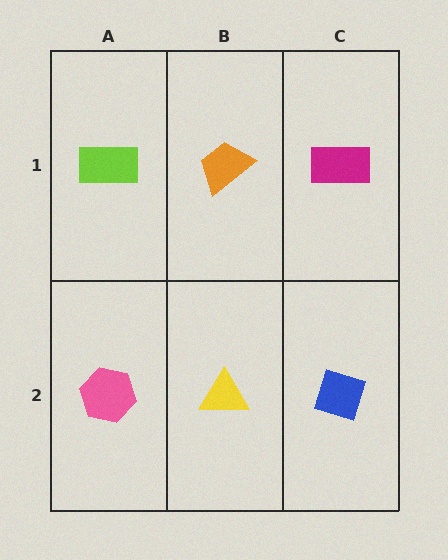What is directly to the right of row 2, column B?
A blue diamond.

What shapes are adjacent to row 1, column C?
A blue diamond (row 2, column C), an orange trapezoid (row 1, column B).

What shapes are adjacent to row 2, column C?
A magenta rectangle (row 1, column C), a yellow triangle (row 2, column B).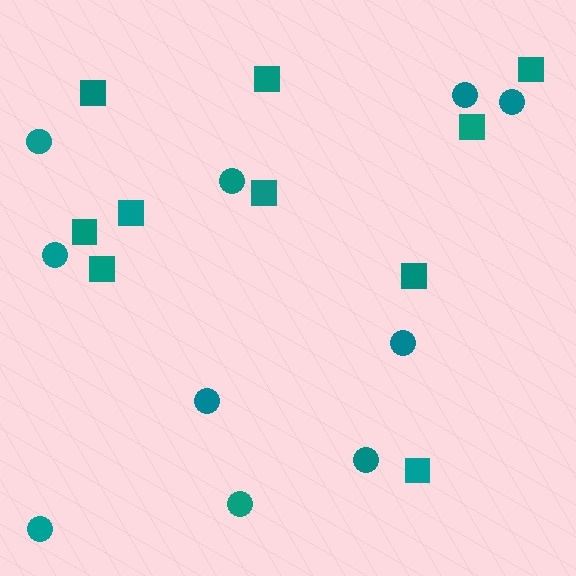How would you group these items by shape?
There are 2 groups: one group of circles (10) and one group of squares (10).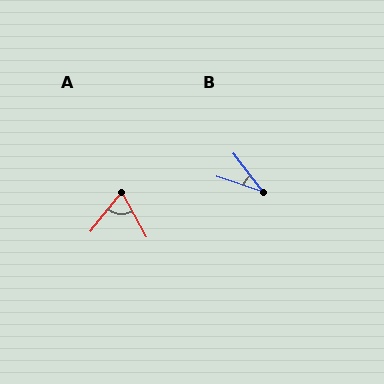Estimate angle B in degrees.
Approximately 34 degrees.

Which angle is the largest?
A, at approximately 68 degrees.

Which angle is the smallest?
B, at approximately 34 degrees.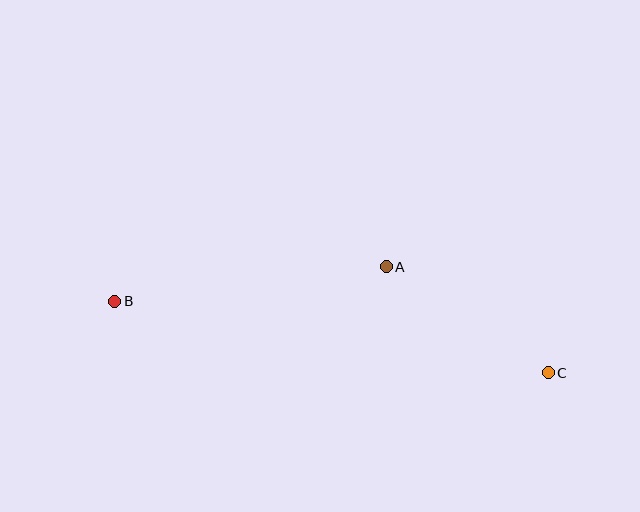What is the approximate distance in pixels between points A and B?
The distance between A and B is approximately 274 pixels.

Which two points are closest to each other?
Points A and C are closest to each other.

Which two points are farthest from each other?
Points B and C are farthest from each other.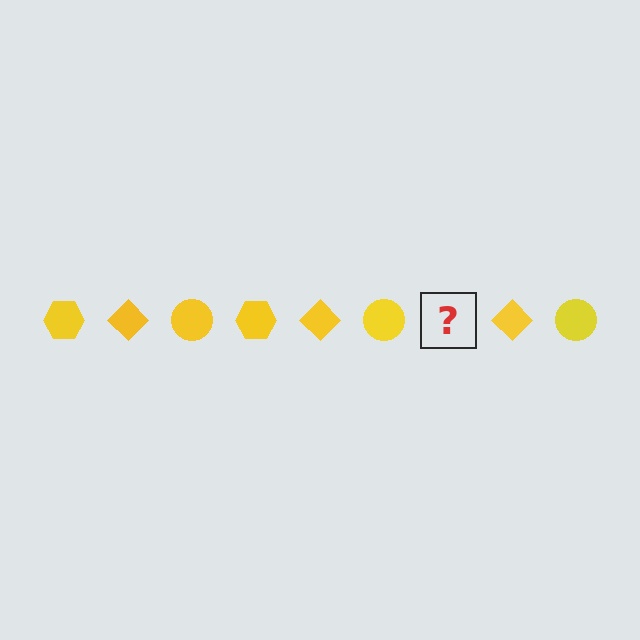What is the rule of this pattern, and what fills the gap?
The rule is that the pattern cycles through hexagon, diamond, circle shapes in yellow. The gap should be filled with a yellow hexagon.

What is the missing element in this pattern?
The missing element is a yellow hexagon.